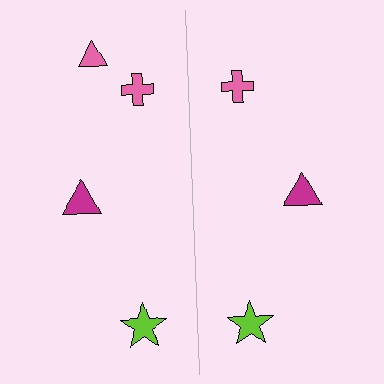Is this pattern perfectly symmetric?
No, the pattern is not perfectly symmetric. A pink triangle is missing from the right side.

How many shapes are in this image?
There are 7 shapes in this image.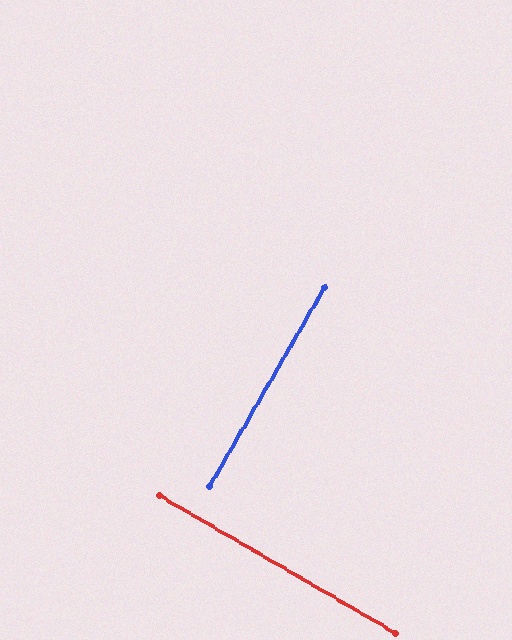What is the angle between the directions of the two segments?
Approximately 90 degrees.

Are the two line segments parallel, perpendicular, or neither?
Perpendicular — they meet at approximately 90°.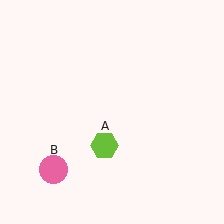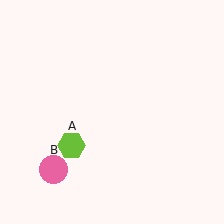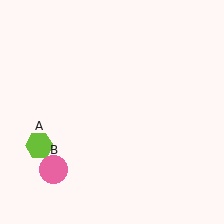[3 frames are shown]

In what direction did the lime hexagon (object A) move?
The lime hexagon (object A) moved left.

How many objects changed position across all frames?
1 object changed position: lime hexagon (object A).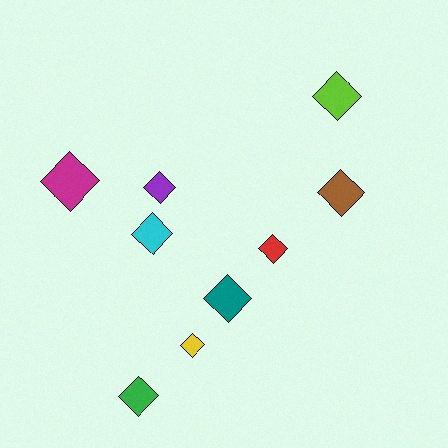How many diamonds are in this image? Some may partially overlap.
There are 9 diamonds.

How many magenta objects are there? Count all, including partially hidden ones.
There is 1 magenta object.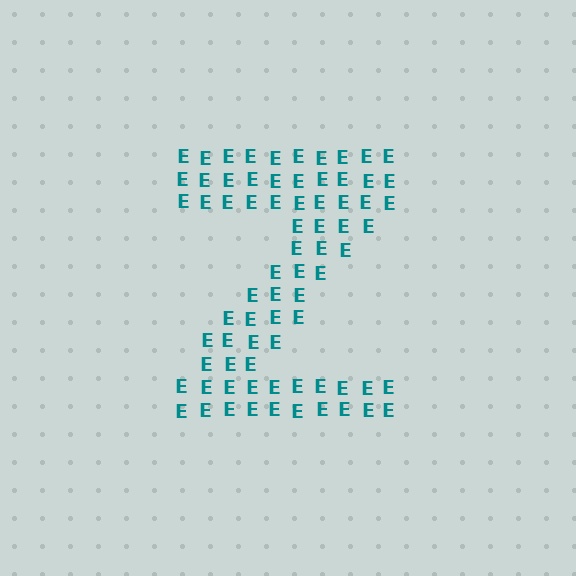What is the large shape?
The large shape is the letter Z.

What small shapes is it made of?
It is made of small letter E's.